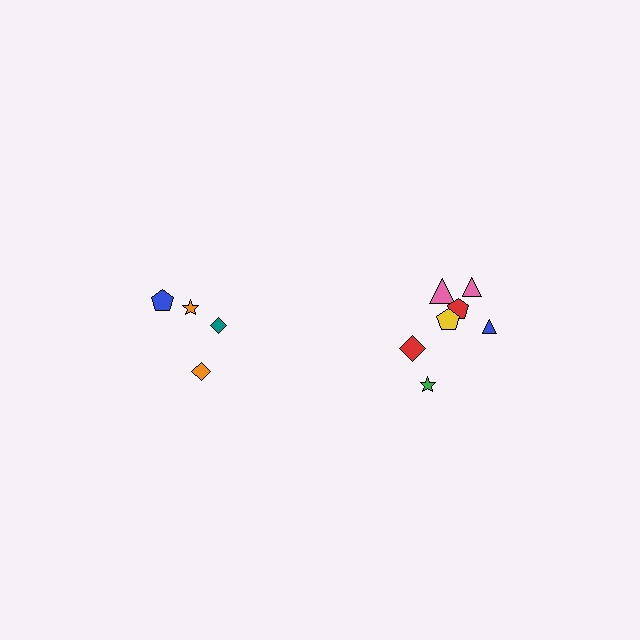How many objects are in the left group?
There are 4 objects.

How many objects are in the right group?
There are 7 objects.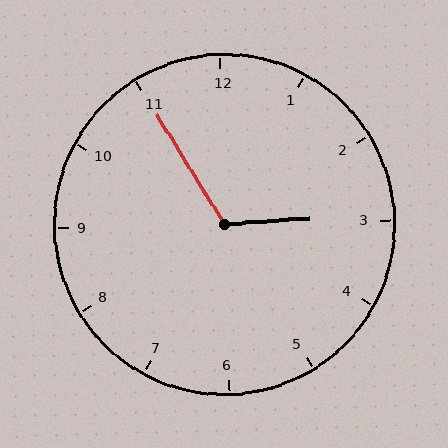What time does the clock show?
2:55.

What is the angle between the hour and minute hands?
Approximately 118 degrees.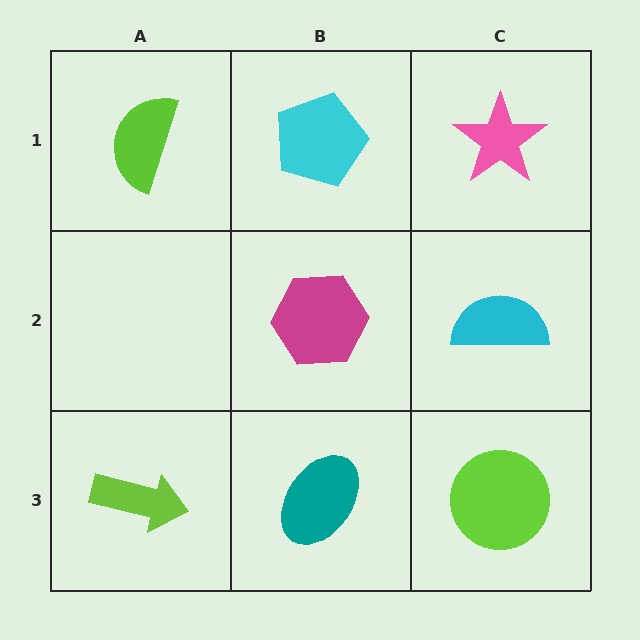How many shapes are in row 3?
3 shapes.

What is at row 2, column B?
A magenta hexagon.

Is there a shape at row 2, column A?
No, that cell is empty.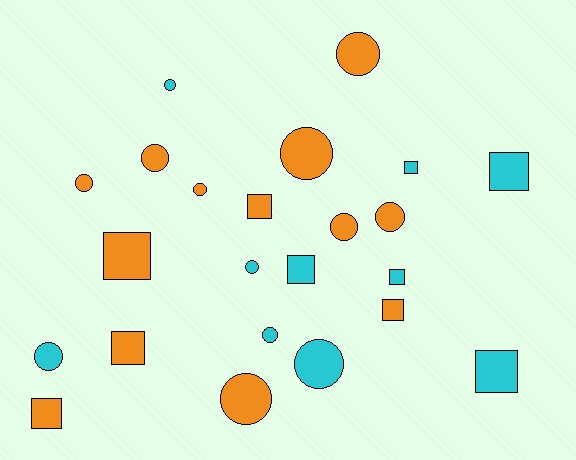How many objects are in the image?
There are 23 objects.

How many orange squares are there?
There are 5 orange squares.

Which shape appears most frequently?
Circle, with 13 objects.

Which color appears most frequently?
Orange, with 13 objects.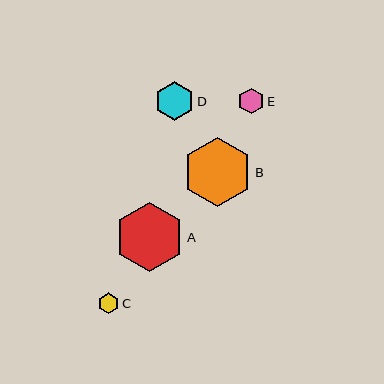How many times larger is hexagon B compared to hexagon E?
Hexagon B is approximately 2.7 times the size of hexagon E.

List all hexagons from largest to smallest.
From largest to smallest: A, B, D, E, C.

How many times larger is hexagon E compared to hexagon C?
Hexagon E is approximately 1.2 times the size of hexagon C.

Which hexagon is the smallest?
Hexagon C is the smallest with a size of approximately 21 pixels.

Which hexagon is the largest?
Hexagon A is the largest with a size of approximately 69 pixels.